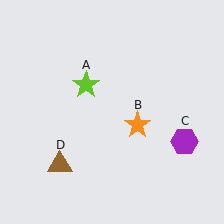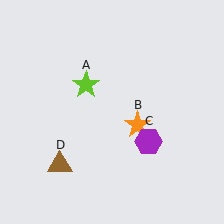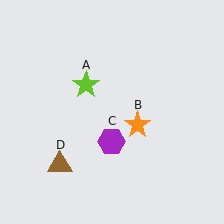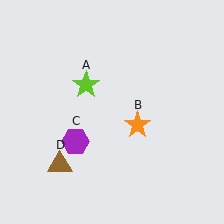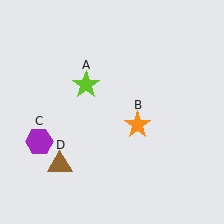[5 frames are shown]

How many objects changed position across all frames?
1 object changed position: purple hexagon (object C).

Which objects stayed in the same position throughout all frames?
Lime star (object A) and orange star (object B) and brown triangle (object D) remained stationary.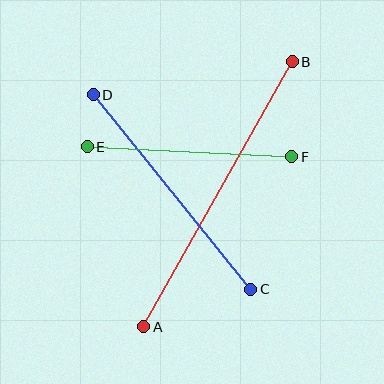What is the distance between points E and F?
The distance is approximately 205 pixels.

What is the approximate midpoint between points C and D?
The midpoint is at approximately (172, 192) pixels.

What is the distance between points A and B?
The distance is approximately 304 pixels.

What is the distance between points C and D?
The distance is approximately 250 pixels.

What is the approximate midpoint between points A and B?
The midpoint is at approximately (218, 194) pixels.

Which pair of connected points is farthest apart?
Points A and B are farthest apart.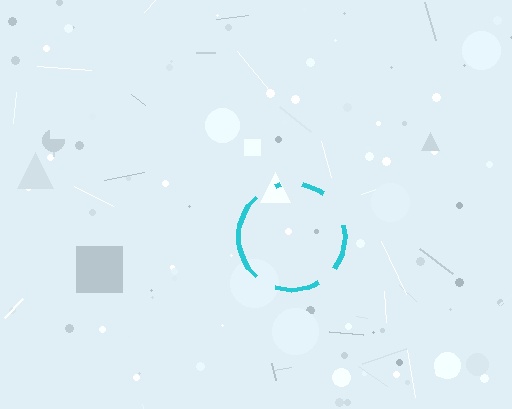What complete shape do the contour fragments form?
The contour fragments form a circle.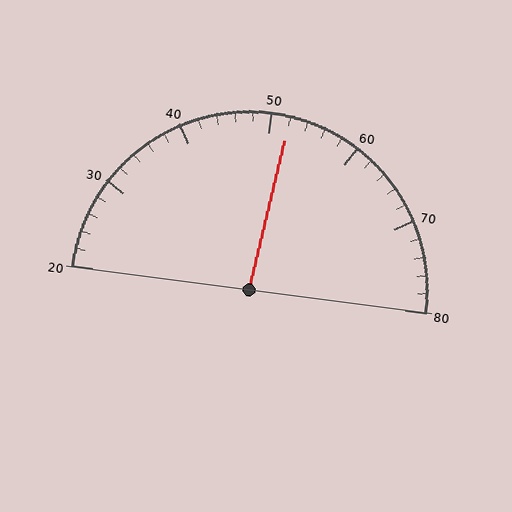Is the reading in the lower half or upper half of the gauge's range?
The reading is in the upper half of the range (20 to 80).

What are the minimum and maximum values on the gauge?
The gauge ranges from 20 to 80.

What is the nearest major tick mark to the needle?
The nearest major tick mark is 50.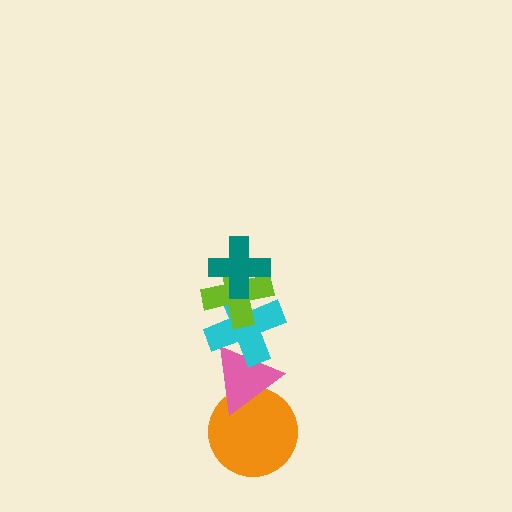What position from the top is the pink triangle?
The pink triangle is 4th from the top.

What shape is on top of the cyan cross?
The lime cross is on top of the cyan cross.